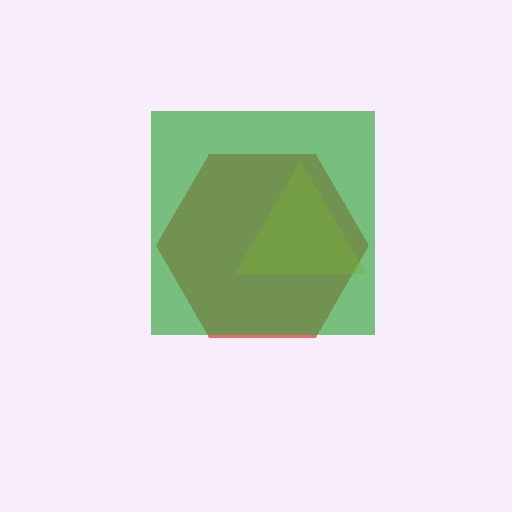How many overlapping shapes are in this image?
There are 3 overlapping shapes in the image.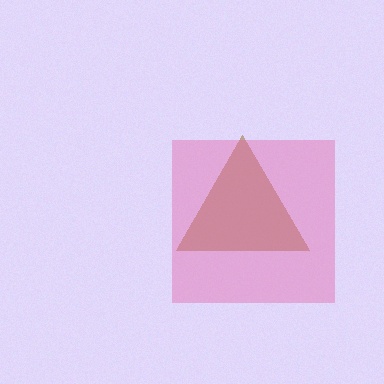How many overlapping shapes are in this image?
There are 2 overlapping shapes in the image.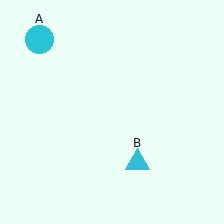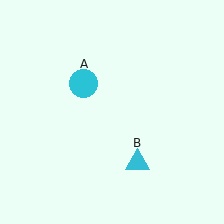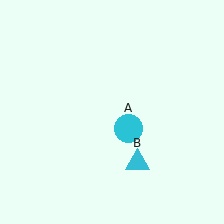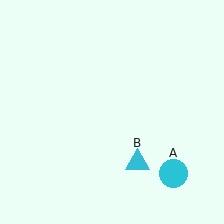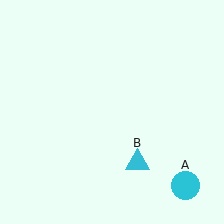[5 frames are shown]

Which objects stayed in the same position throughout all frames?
Cyan triangle (object B) remained stationary.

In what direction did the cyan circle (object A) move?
The cyan circle (object A) moved down and to the right.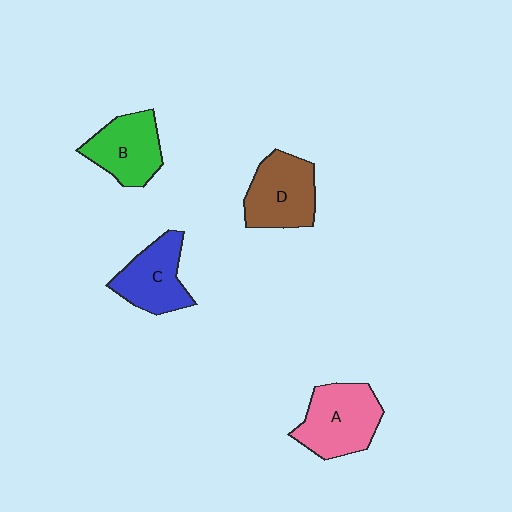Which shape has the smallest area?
Shape C (blue).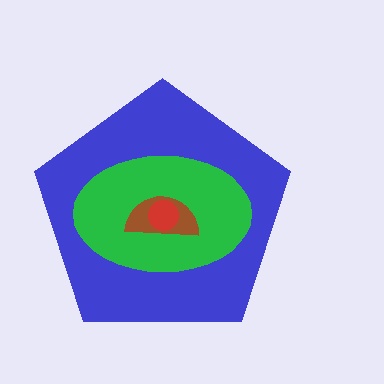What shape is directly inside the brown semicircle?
The red circle.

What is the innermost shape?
The red circle.